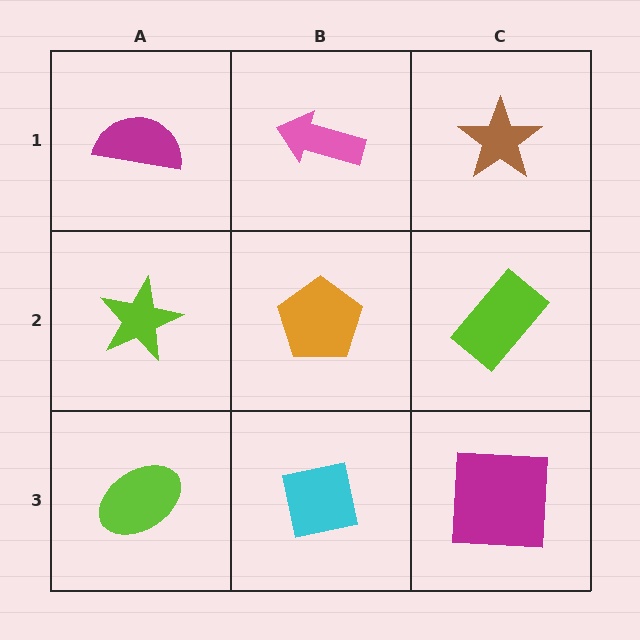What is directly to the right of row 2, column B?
A lime rectangle.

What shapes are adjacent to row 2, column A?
A magenta semicircle (row 1, column A), a lime ellipse (row 3, column A), an orange pentagon (row 2, column B).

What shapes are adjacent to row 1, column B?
An orange pentagon (row 2, column B), a magenta semicircle (row 1, column A), a brown star (row 1, column C).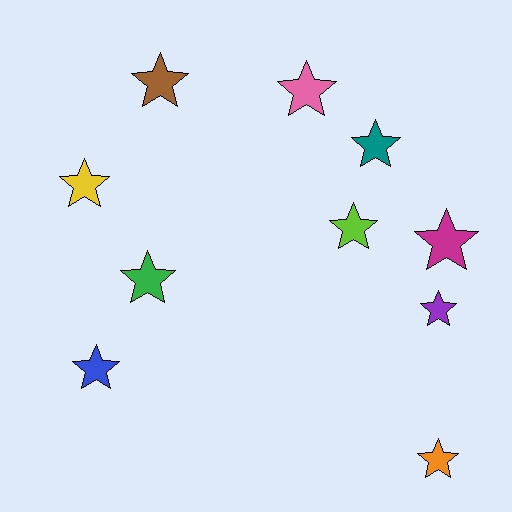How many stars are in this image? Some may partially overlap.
There are 10 stars.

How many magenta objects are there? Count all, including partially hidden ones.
There is 1 magenta object.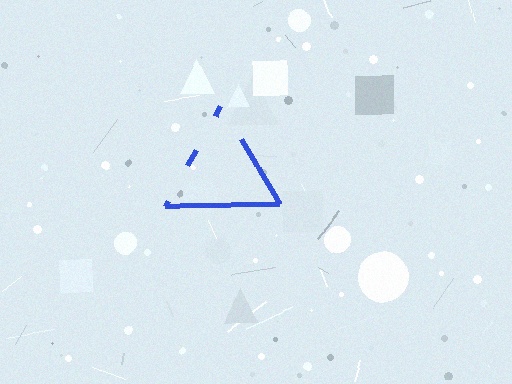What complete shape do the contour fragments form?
The contour fragments form a triangle.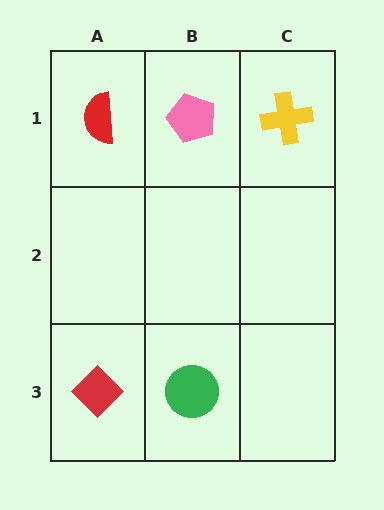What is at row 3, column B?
A green circle.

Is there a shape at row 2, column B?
No, that cell is empty.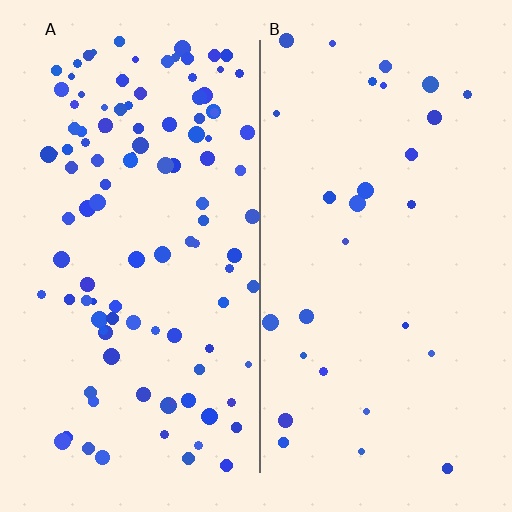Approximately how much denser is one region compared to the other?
Approximately 3.8× — region A over region B.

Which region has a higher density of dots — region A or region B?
A (the left).